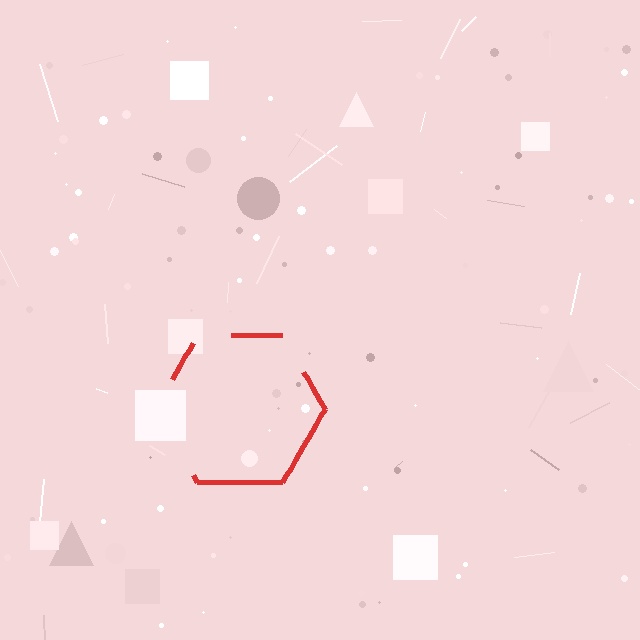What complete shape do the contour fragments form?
The contour fragments form a hexagon.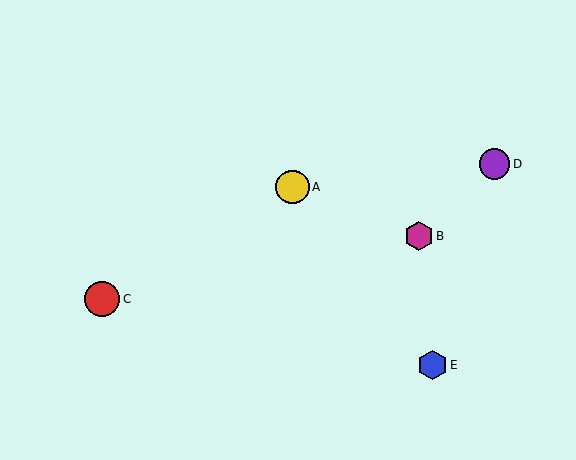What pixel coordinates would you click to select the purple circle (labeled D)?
Click at (495, 164) to select the purple circle D.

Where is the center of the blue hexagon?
The center of the blue hexagon is at (432, 365).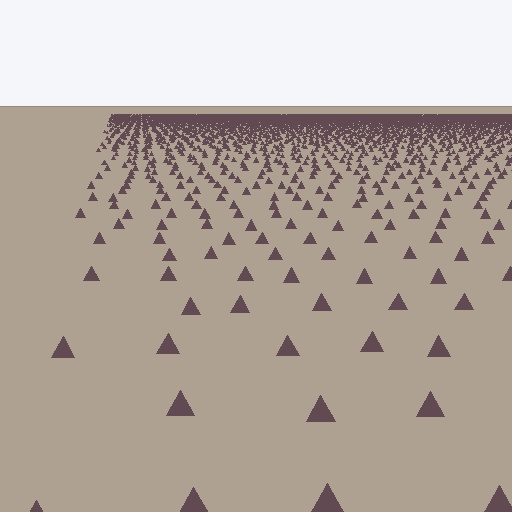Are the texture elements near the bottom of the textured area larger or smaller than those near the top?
Larger. Near the bottom, elements are closer to the viewer and appear at a bigger on-screen size.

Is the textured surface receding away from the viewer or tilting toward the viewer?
The surface is receding away from the viewer. Texture elements get smaller and denser toward the top.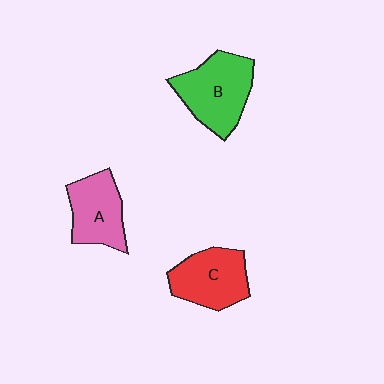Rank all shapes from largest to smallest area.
From largest to smallest: B (green), C (red), A (pink).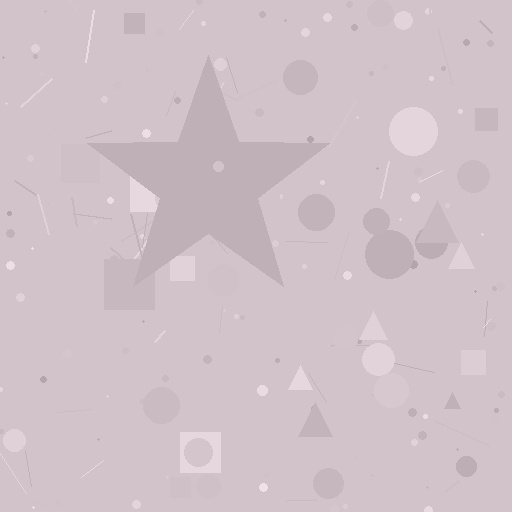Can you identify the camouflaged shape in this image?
The camouflaged shape is a star.